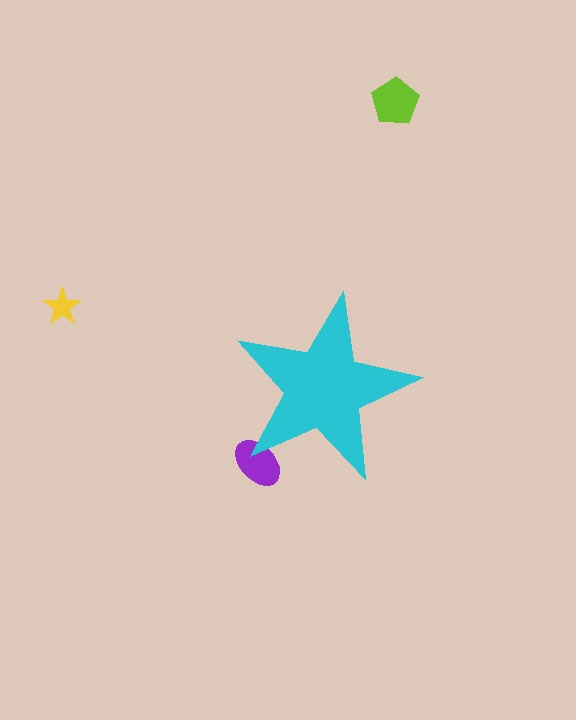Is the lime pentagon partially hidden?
No, the lime pentagon is fully visible.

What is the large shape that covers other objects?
A cyan star.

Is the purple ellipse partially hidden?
Yes, the purple ellipse is partially hidden behind the cyan star.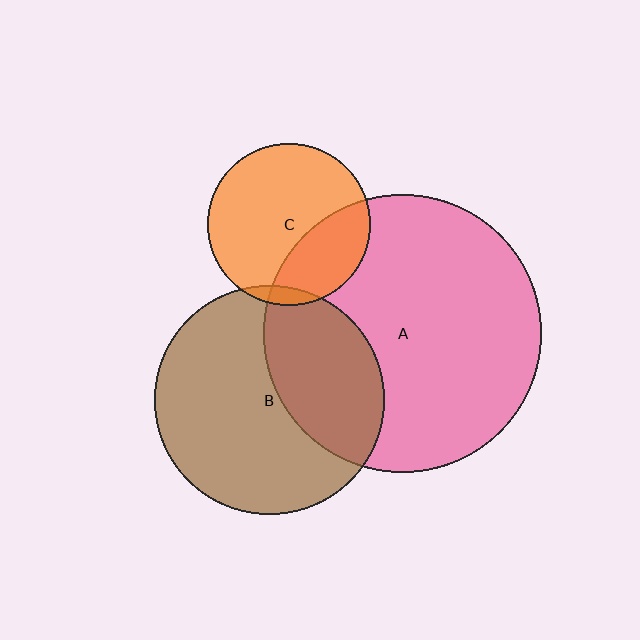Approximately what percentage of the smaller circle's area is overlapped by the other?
Approximately 35%.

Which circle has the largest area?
Circle A (pink).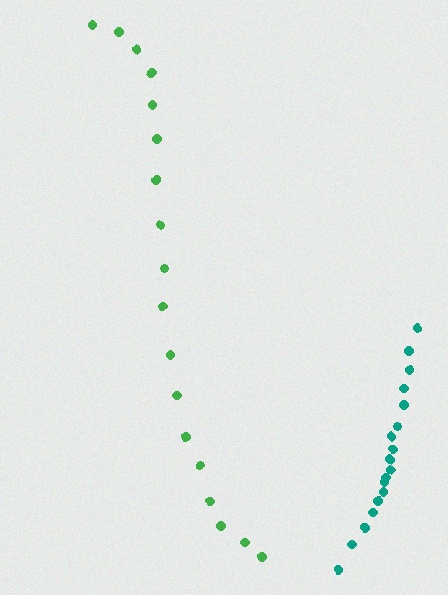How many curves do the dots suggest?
There are 2 distinct paths.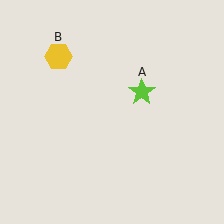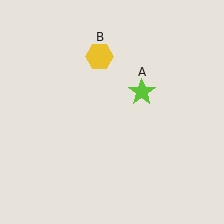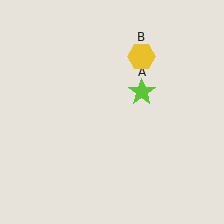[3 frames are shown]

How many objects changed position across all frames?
1 object changed position: yellow hexagon (object B).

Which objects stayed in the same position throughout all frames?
Lime star (object A) remained stationary.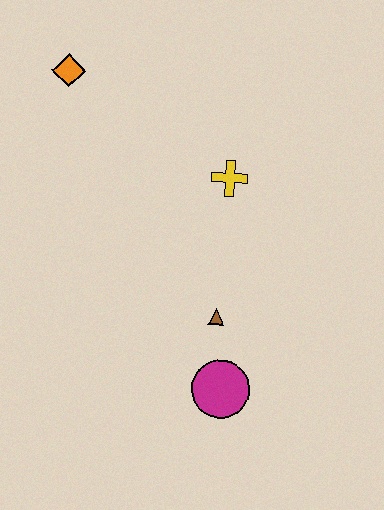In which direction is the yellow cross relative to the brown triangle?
The yellow cross is above the brown triangle.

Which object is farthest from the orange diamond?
The magenta circle is farthest from the orange diamond.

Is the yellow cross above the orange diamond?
No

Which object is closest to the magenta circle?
The brown triangle is closest to the magenta circle.